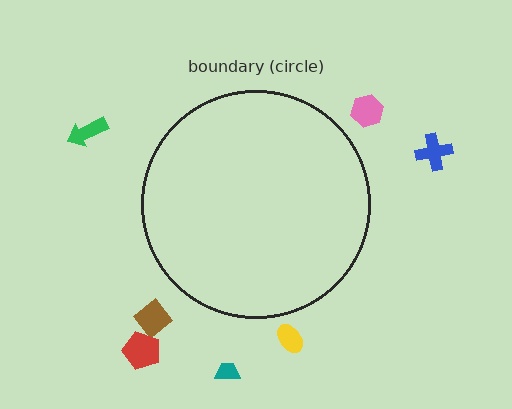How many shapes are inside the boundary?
0 inside, 7 outside.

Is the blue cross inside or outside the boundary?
Outside.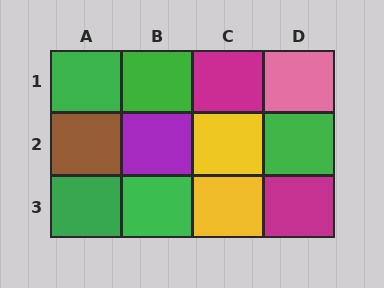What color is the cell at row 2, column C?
Yellow.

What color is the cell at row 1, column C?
Magenta.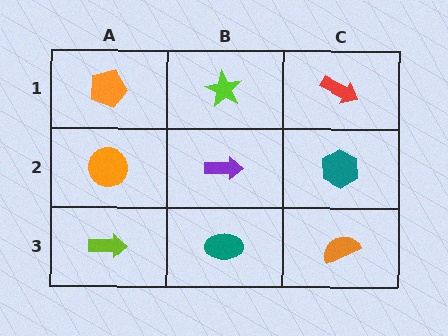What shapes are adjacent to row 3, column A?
An orange circle (row 2, column A), a teal ellipse (row 3, column B).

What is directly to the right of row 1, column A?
A lime star.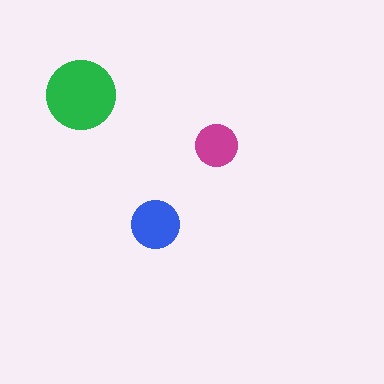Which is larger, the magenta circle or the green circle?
The green one.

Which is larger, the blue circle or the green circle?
The green one.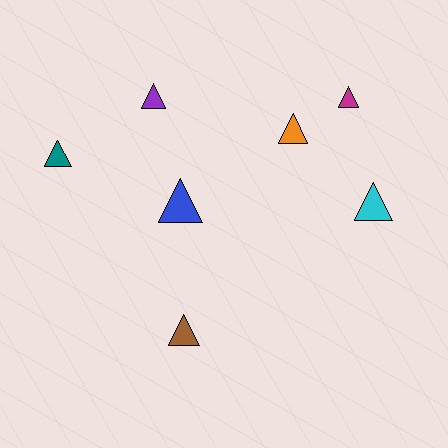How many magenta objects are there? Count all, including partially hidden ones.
There is 1 magenta object.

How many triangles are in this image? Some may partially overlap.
There are 7 triangles.